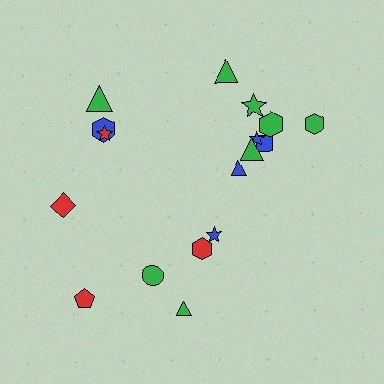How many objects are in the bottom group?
There are 5 objects.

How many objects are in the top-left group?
There are 4 objects.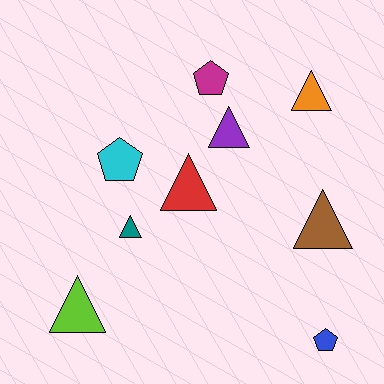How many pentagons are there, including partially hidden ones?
There are 3 pentagons.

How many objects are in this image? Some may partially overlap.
There are 9 objects.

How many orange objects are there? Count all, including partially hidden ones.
There is 1 orange object.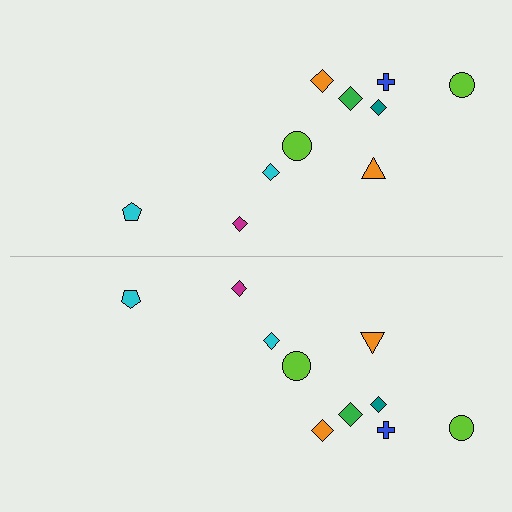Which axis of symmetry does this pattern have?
The pattern has a horizontal axis of symmetry running through the center of the image.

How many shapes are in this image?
There are 20 shapes in this image.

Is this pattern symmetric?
Yes, this pattern has bilateral (reflection) symmetry.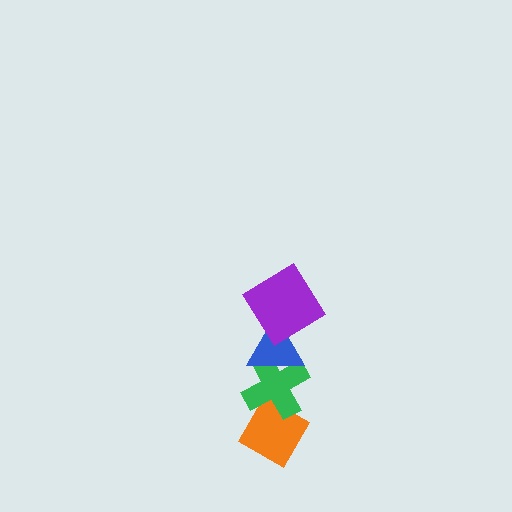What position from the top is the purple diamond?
The purple diamond is 1st from the top.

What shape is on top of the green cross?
The blue triangle is on top of the green cross.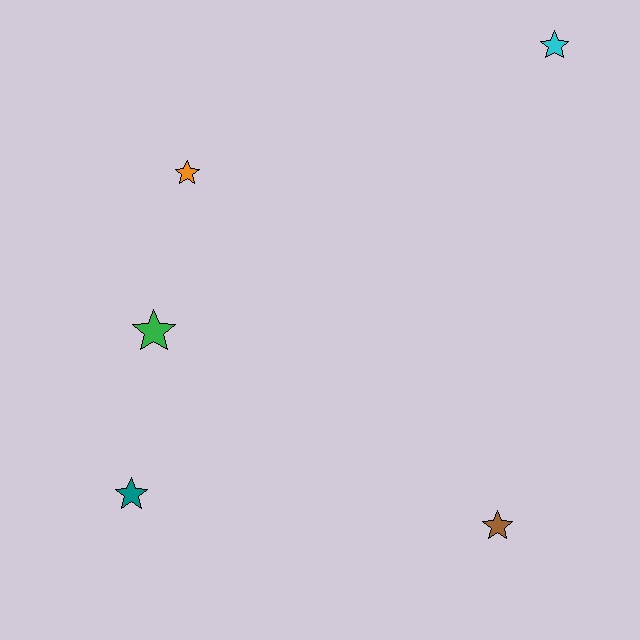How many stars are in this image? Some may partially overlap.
There are 5 stars.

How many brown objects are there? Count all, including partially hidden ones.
There is 1 brown object.